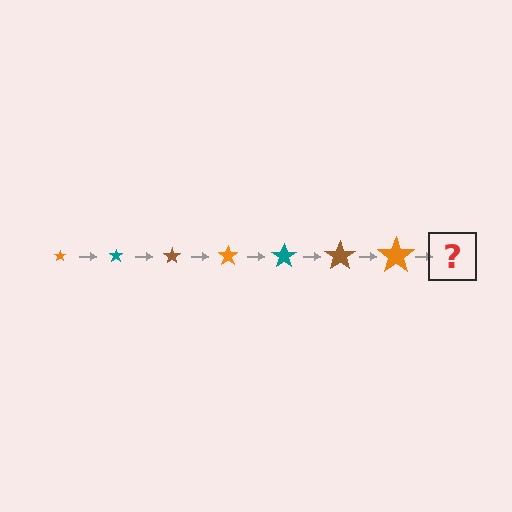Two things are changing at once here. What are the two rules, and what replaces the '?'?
The two rules are that the star grows larger each step and the color cycles through orange, teal, and brown. The '?' should be a teal star, larger than the previous one.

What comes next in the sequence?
The next element should be a teal star, larger than the previous one.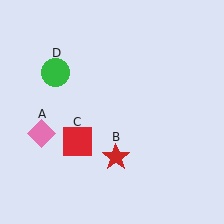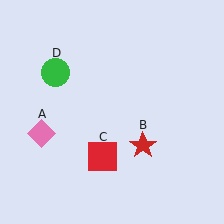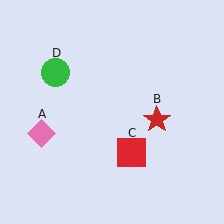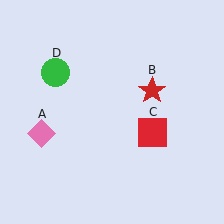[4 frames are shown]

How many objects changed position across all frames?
2 objects changed position: red star (object B), red square (object C).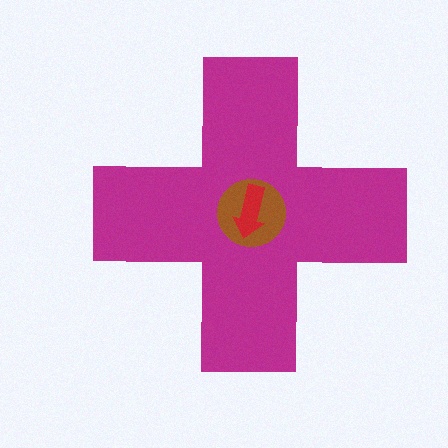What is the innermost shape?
The red arrow.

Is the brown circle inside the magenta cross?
Yes.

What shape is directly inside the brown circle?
The red arrow.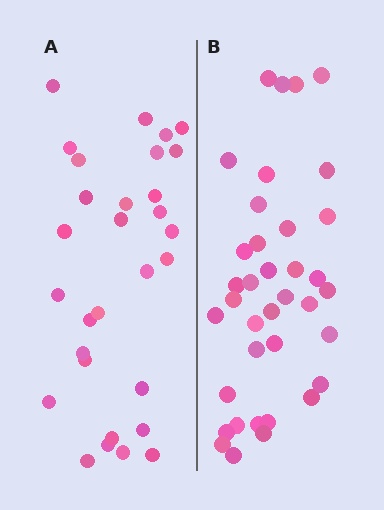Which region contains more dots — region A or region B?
Region B (the right region) has more dots.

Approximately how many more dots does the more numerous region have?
Region B has roughly 8 or so more dots than region A.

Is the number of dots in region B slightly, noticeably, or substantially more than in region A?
Region B has only slightly more — the two regions are fairly close. The ratio is roughly 1.2 to 1.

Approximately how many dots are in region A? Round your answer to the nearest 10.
About 30 dots.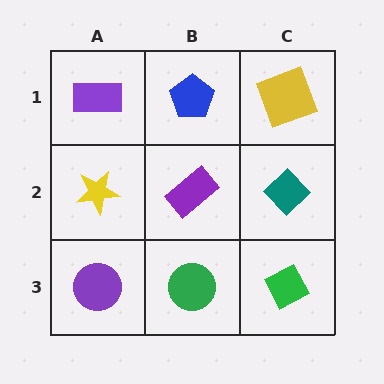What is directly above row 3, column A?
A yellow star.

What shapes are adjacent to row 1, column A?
A yellow star (row 2, column A), a blue pentagon (row 1, column B).